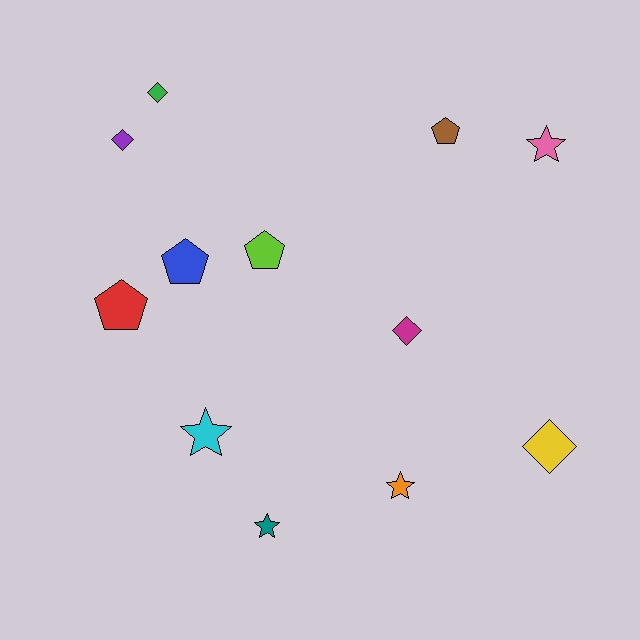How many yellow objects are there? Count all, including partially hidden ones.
There is 1 yellow object.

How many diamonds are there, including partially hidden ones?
There are 4 diamonds.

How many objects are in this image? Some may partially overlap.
There are 12 objects.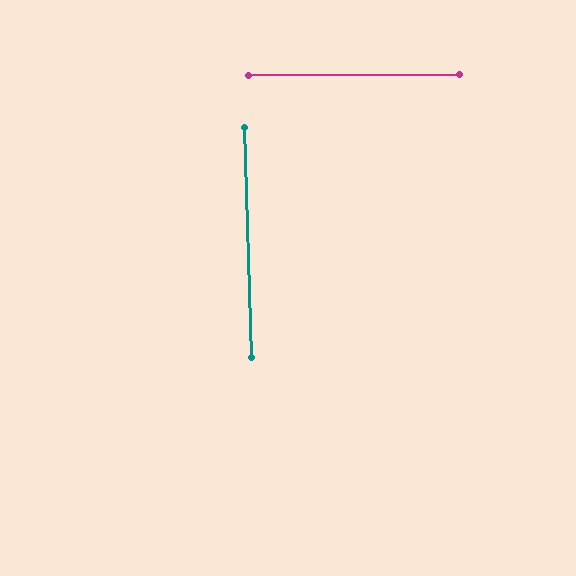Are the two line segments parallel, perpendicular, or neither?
Perpendicular — they meet at approximately 89°.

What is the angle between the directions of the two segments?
Approximately 89 degrees.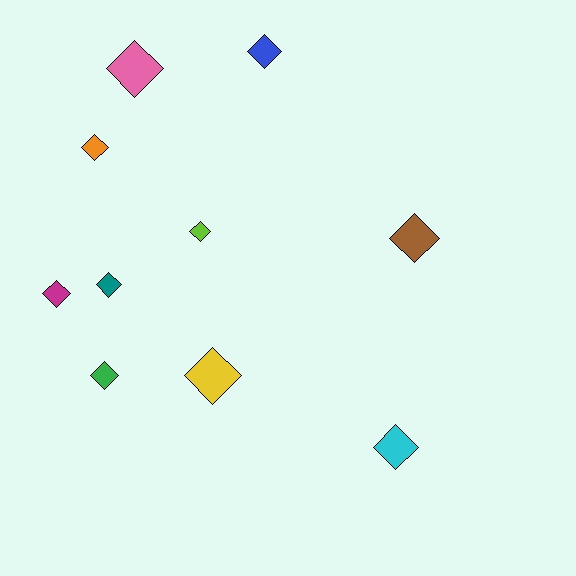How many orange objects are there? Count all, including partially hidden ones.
There is 1 orange object.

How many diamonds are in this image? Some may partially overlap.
There are 10 diamonds.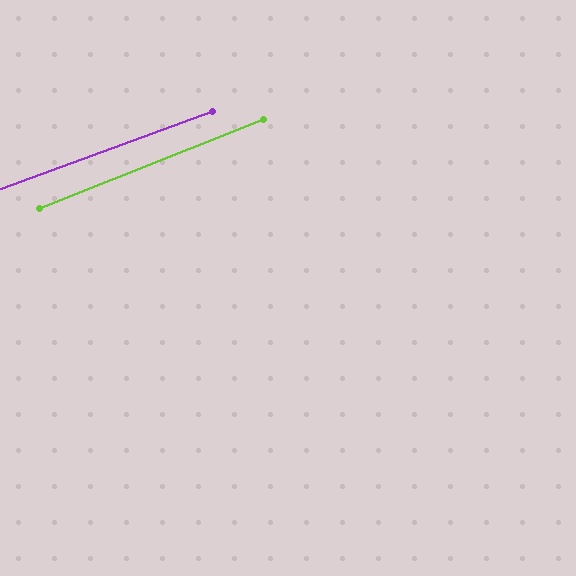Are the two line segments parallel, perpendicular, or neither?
Parallel — their directions differ by only 1.5°.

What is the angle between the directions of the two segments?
Approximately 1 degree.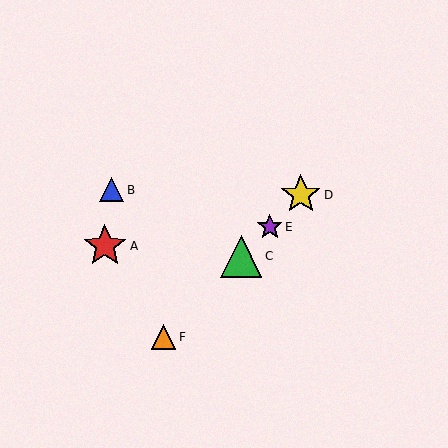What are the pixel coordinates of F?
Object F is at (163, 337).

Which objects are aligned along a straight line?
Objects C, D, E, F are aligned along a straight line.